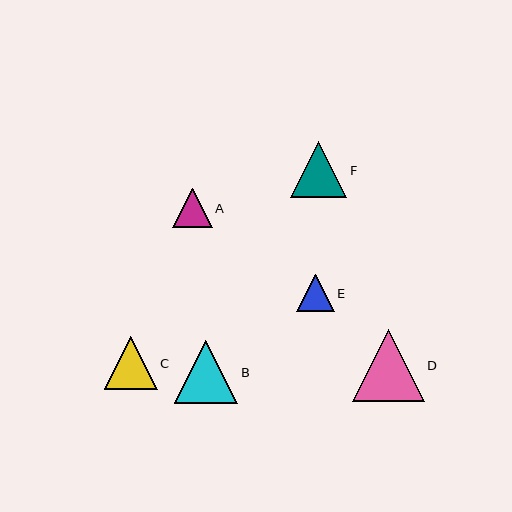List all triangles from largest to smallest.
From largest to smallest: D, B, F, C, A, E.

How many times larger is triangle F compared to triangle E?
Triangle F is approximately 1.5 times the size of triangle E.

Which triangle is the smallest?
Triangle E is the smallest with a size of approximately 38 pixels.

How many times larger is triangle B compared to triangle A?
Triangle B is approximately 1.6 times the size of triangle A.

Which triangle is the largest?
Triangle D is the largest with a size of approximately 72 pixels.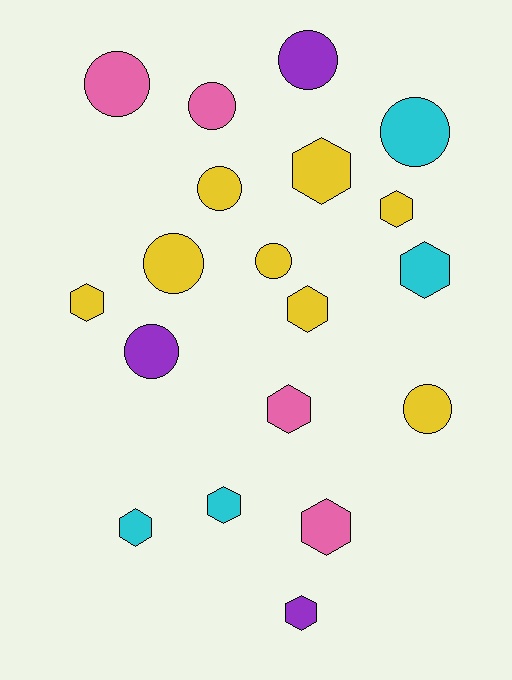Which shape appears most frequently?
Hexagon, with 10 objects.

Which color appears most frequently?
Yellow, with 8 objects.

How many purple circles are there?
There are 2 purple circles.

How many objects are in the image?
There are 19 objects.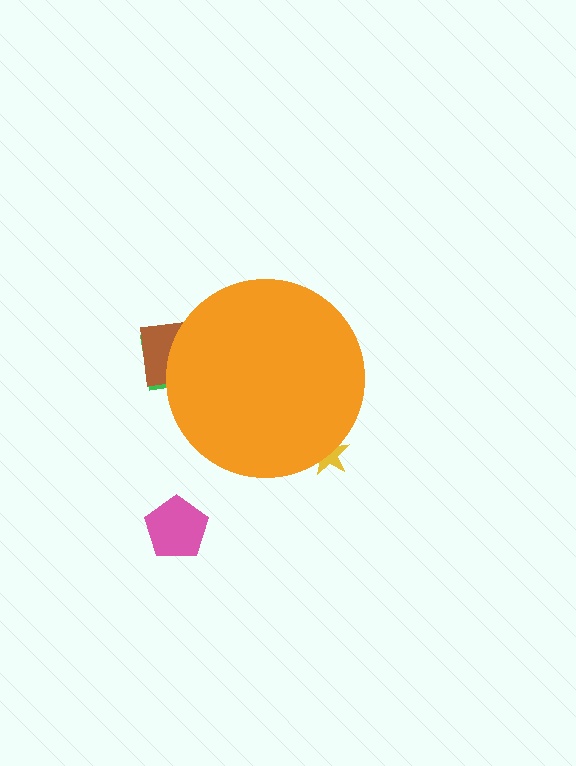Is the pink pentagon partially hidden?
No, the pink pentagon is fully visible.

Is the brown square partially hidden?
Yes, the brown square is partially hidden behind the orange circle.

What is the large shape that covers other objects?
An orange circle.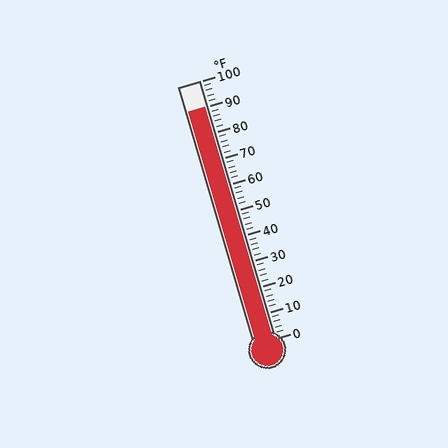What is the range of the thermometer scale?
The thermometer scale ranges from 0°F to 100°F.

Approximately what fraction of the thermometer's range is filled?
The thermometer is filled to approximately 90% of its range.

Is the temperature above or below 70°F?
The temperature is above 70°F.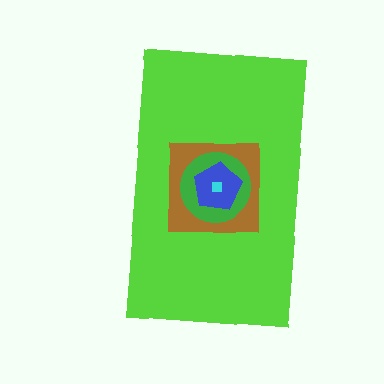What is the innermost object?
The cyan square.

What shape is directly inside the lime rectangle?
The brown square.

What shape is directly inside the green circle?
The blue pentagon.